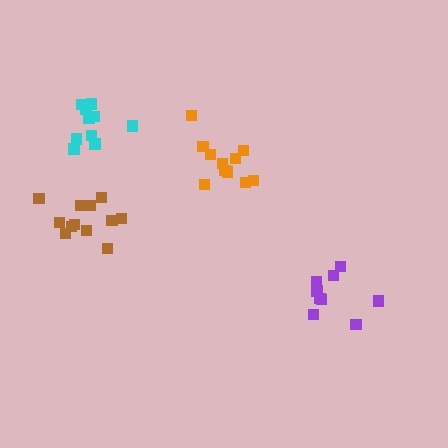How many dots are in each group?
Group 1: 11 dots, Group 2: 10 dots, Group 3: 9 dots, Group 4: 12 dots (42 total).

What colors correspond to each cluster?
The clusters are colored: orange, cyan, purple, brown.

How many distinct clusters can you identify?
There are 4 distinct clusters.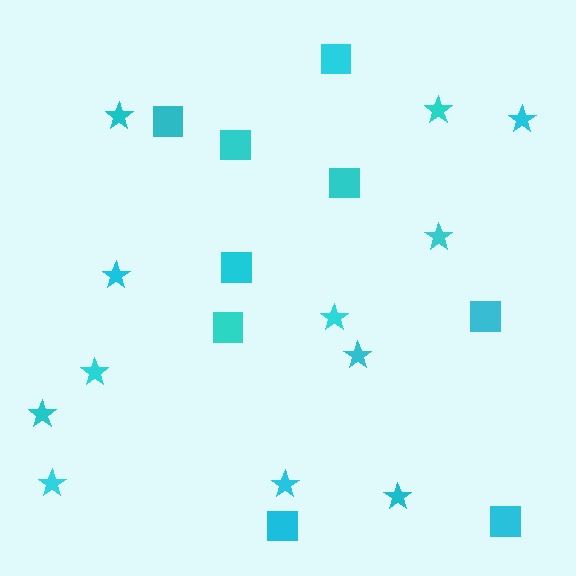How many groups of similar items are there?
There are 2 groups: one group of squares (9) and one group of stars (12).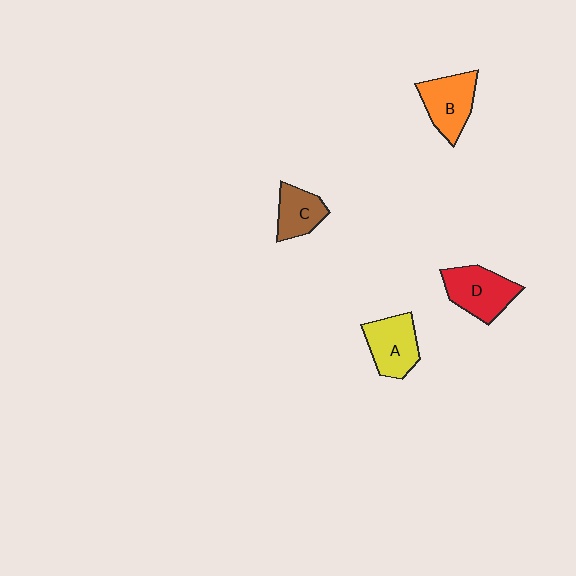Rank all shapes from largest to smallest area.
From largest to smallest: D (red), B (orange), A (yellow), C (brown).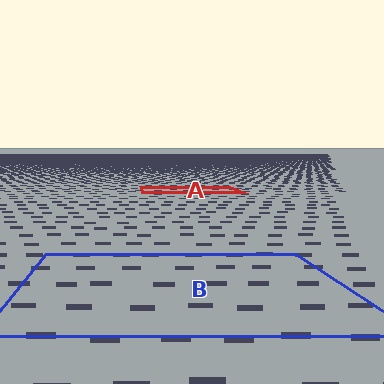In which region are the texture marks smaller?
The texture marks are smaller in region A, because it is farther away.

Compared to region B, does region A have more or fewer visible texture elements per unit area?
Region A has more texture elements per unit area — they are packed more densely because it is farther away.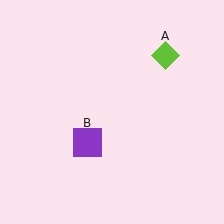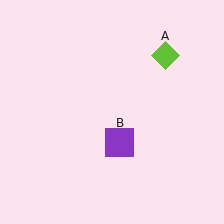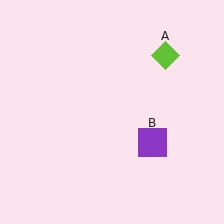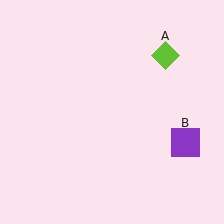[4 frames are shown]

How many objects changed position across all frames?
1 object changed position: purple square (object B).